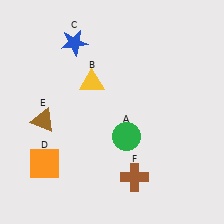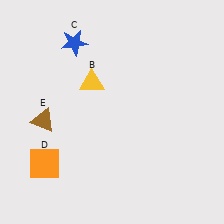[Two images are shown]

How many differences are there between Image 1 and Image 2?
There are 2 differences between the two images.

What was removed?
The green circle (A), the brown cross (F) were removed in Image 2.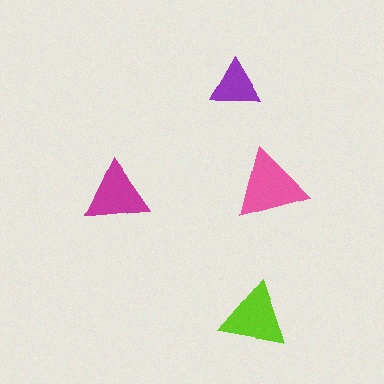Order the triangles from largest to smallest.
the pink one, the lime one, the magenta one, the purple one.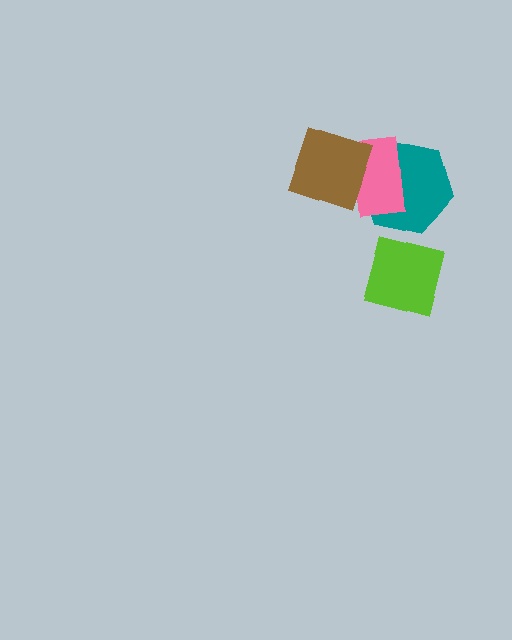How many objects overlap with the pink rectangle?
2 objects overlap with the pink rectangle.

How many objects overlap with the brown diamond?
2 objects overlap with the brown diamond.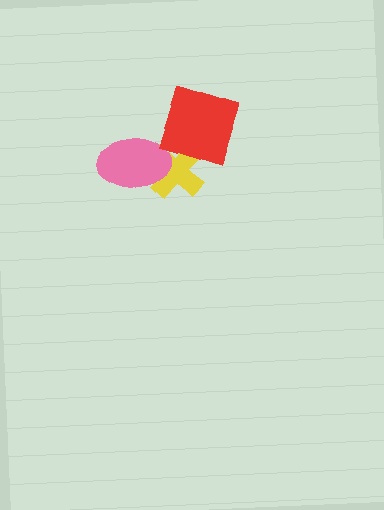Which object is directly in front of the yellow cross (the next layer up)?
The pink ellipse is directly in front of the yellow cross.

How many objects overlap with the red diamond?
1 object overlaps with the red diamond.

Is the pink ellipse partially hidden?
No, no other shape covers it.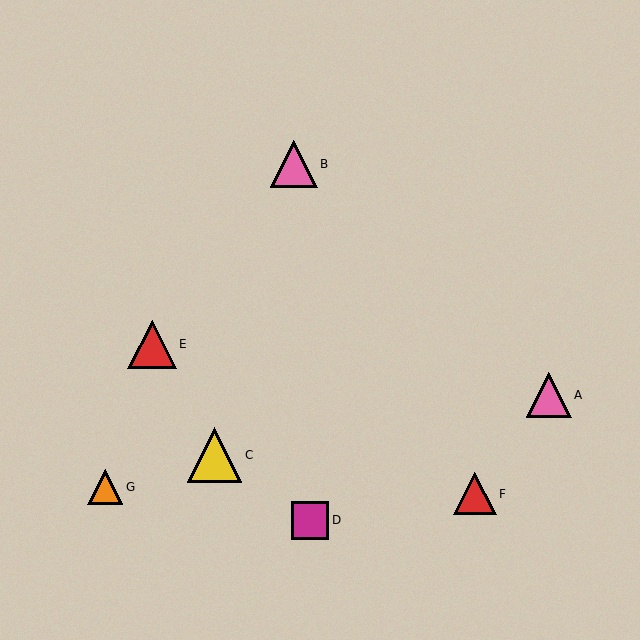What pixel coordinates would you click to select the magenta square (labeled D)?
Click at (310, 520) to select the magenta square D.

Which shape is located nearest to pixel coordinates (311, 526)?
The magenta square (labeled D) at (310, 520) is nearest to that location.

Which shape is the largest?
The yellow triangle (labeled C) is the largest.